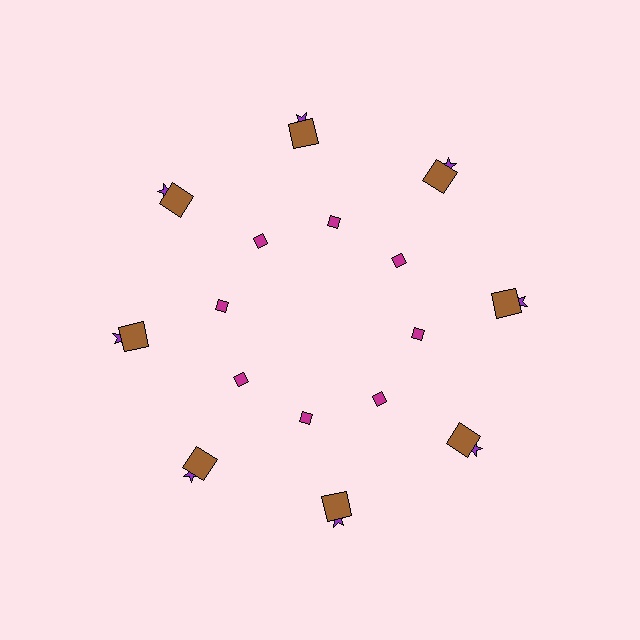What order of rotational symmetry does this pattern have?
This pattern has 8-fold rotational symmetry.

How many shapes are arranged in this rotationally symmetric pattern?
There are 24 shapes, arranged in 8 groups of 3.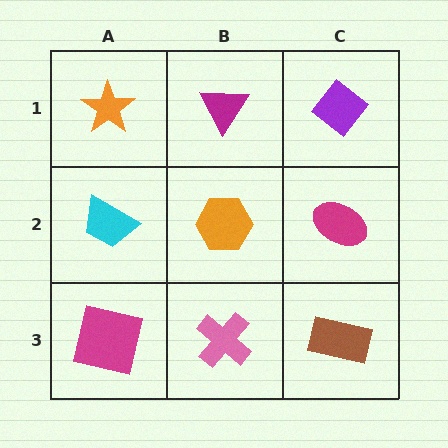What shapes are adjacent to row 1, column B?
An orange hexagon (row 2, column B), an orange star (row 1, column A), a purple diamond (row 1, column C).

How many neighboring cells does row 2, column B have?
4.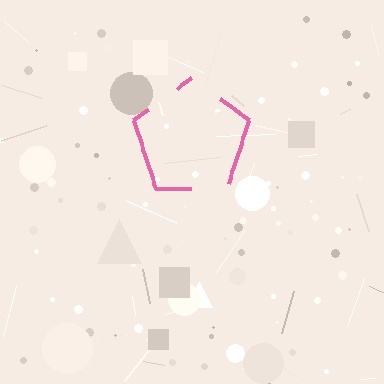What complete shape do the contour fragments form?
The contour fragments form a pentagon.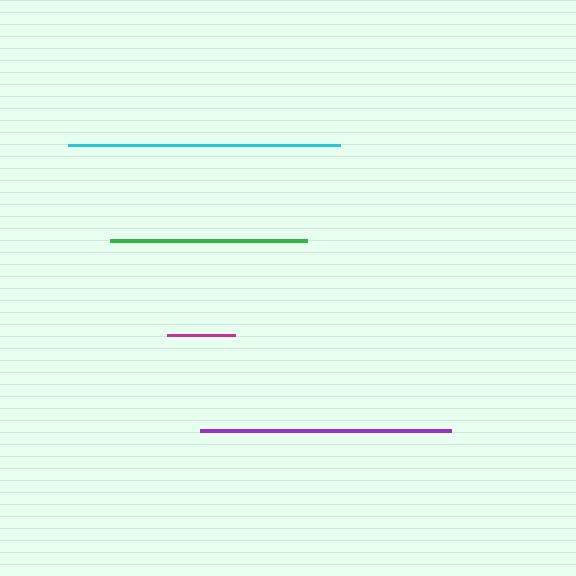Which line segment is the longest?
The cyan line is the longest at approximately 272 pixels.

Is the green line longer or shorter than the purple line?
The purple line is longer than the green line.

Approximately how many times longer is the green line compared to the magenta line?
The green line is approximately 2.9 times the length of the magenta line.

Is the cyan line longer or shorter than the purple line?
The cyan line is longer than the purple line.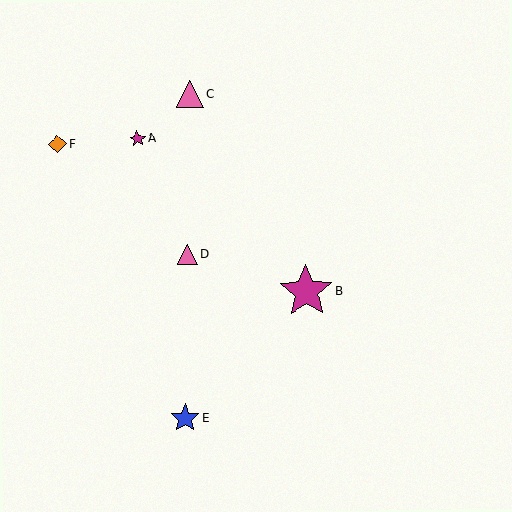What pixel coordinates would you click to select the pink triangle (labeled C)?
Click at (190, 94) to select the pink triangle C.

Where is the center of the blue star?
The center of the blue star is at (185, 418).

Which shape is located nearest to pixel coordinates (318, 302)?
The magenta star (labeled B) at (306, 292) is nearest to that location.